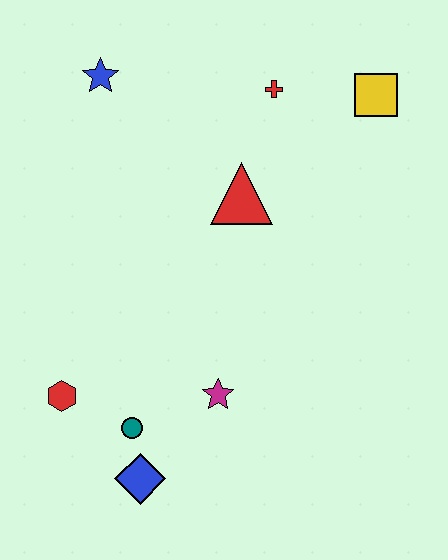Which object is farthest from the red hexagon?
The yellow square is farthest from the red hexagon.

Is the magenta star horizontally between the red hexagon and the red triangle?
Yes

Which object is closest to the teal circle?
The blue diamond is closest to the teal circle.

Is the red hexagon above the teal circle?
Yes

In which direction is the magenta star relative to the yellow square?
The magenta star is below the yellow square.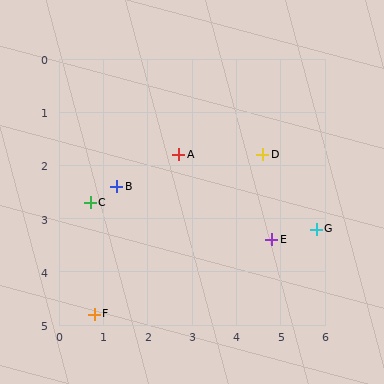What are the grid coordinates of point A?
Point A is at approximately (2.7, 1.8).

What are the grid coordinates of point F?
Point F is at approximately (0.8, 4.8).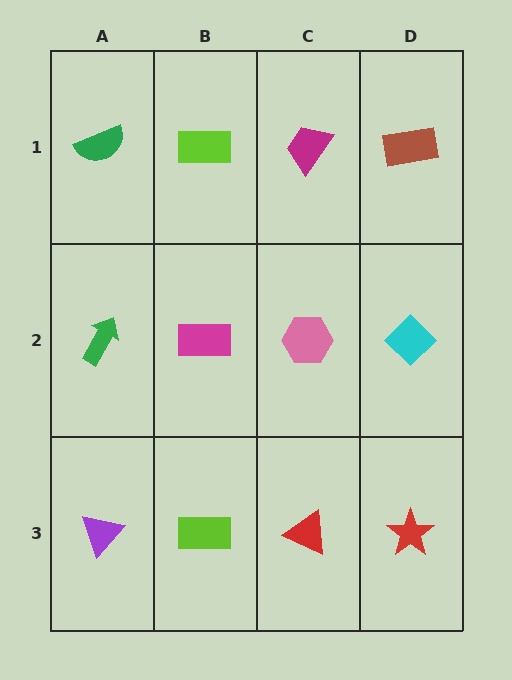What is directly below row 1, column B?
A magenta rectangle.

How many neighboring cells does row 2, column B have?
4.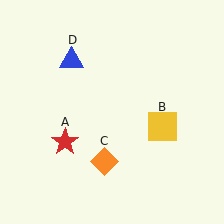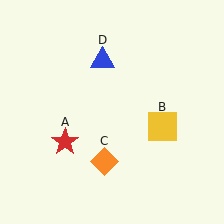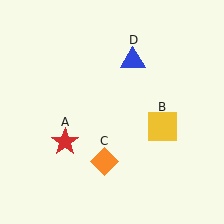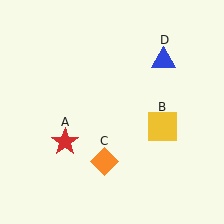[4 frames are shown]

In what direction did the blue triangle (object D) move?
The blue triangle (object D) moved right.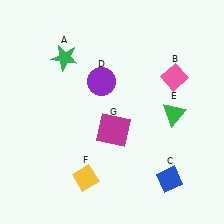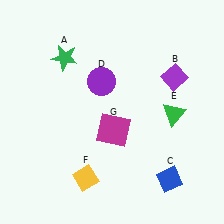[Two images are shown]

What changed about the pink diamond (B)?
In Image 1, B is pink. In Image 2, it changed to purple.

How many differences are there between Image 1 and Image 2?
There is 1 difference between the two images.